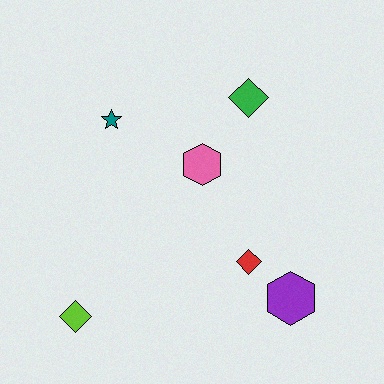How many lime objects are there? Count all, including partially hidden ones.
There is 1 lime object.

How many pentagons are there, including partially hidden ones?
There are no pentagons.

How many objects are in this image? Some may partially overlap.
There are 6 objects.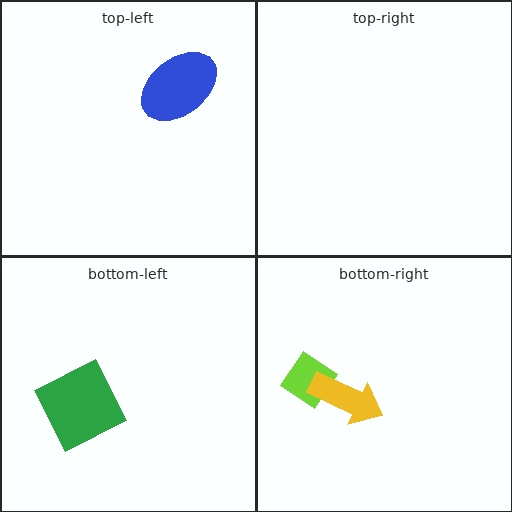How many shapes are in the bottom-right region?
2.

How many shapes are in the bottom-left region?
1.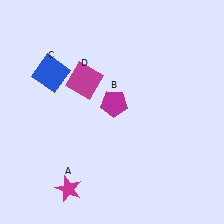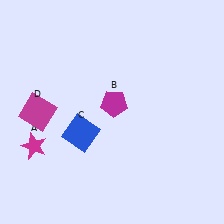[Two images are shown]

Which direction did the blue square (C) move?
The blue square (C) moved down.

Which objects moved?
The objects that moved are: the magenta star (A), the blue square (C), the magenta square (D).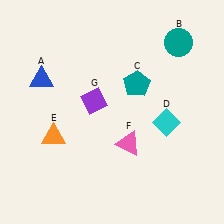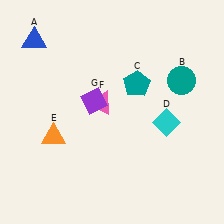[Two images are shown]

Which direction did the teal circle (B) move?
The teal circle (B) moved down.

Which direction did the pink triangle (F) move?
The pink triangle (F) moved up.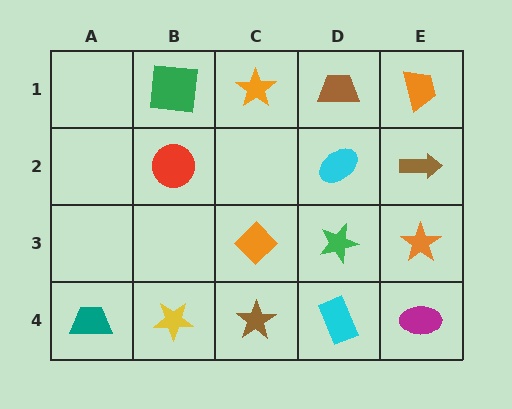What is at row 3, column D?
A green star.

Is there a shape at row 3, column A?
No, that cell is empty.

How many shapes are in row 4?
5 shapes.